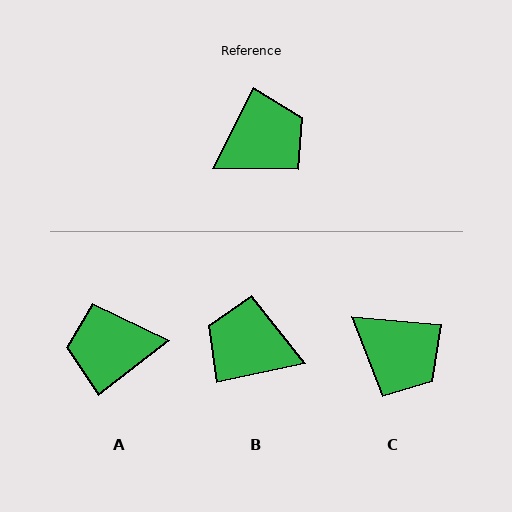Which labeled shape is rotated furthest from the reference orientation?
A, about 155 degrees away.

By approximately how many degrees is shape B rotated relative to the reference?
Approximately 129 degrees counter-clockwise.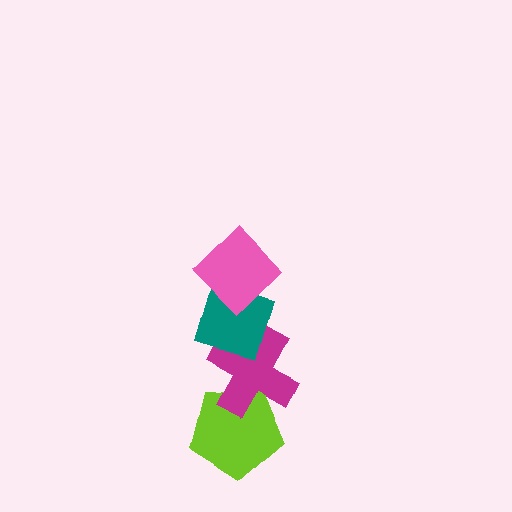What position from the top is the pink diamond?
The pink diamond is 1st from the top.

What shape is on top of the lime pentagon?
The magenta cross is on top of the lime pentagon.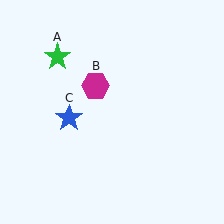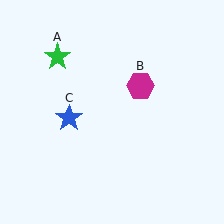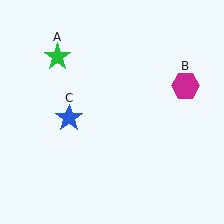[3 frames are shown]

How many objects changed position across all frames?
1 object changed position: magenta hexagon (object B).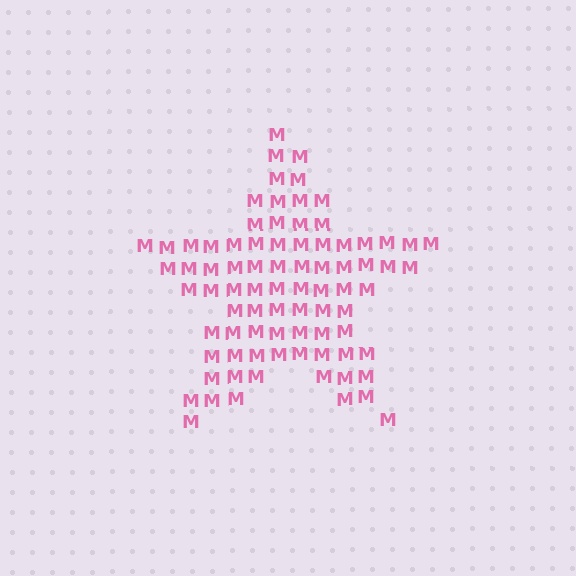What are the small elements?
The small elements are letter M's.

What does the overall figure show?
The overall figure shows a star.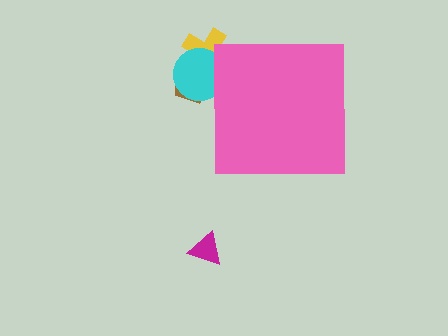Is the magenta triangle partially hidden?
No, the magenta triangle is fully visible.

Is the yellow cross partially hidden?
Yes, the yellow cross is partially hidden behind the pink square.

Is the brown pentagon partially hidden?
Yes, the brown pentagon is partially hidden behind the pink square.